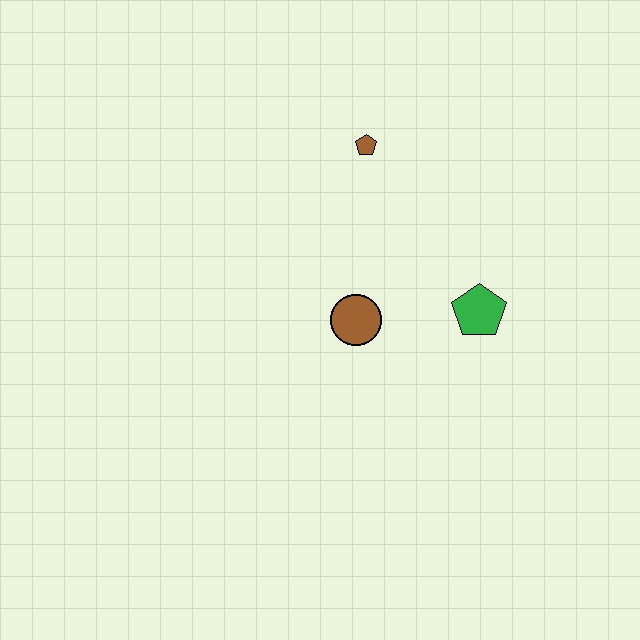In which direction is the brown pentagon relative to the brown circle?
The brown pentagon is above the brown circle.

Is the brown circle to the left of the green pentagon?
Yes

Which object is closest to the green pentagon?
The brown circle is closest to the green pentagon.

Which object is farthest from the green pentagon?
The brown pentagon is farthest from the green pentagon.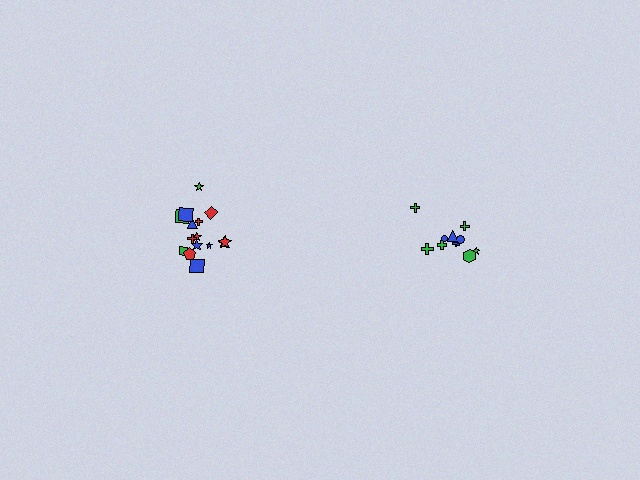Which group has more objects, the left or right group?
The left group.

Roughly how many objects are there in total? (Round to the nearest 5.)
Roughly 25 objects in total.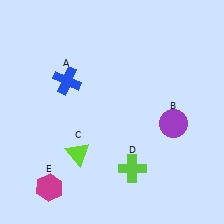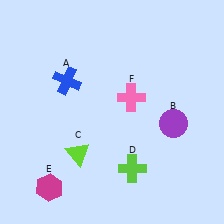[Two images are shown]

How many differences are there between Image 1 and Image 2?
There is 1 difference between the two images.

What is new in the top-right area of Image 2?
A pink cross (F) was added in the top-right area of Image 2.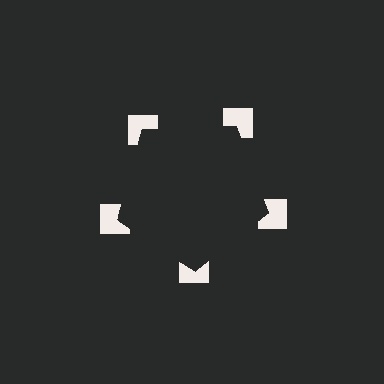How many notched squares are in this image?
There are 5 — one at each vertex of the illusory pentagon.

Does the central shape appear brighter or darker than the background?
It typically appears slightly darker than the background, even though no actual brightness change is drawn.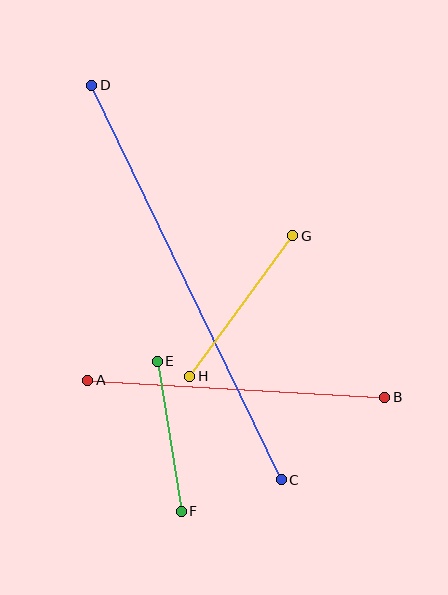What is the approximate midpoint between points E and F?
The midpoint is at approximately (169, 436) pixels.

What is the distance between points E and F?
The distance is approximately 152 pixels.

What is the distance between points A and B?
The distance is approximately 297 pixels.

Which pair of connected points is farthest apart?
Points C and D are farthest apart.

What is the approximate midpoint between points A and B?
The midpoint is at approximately (236, 389) pixels.